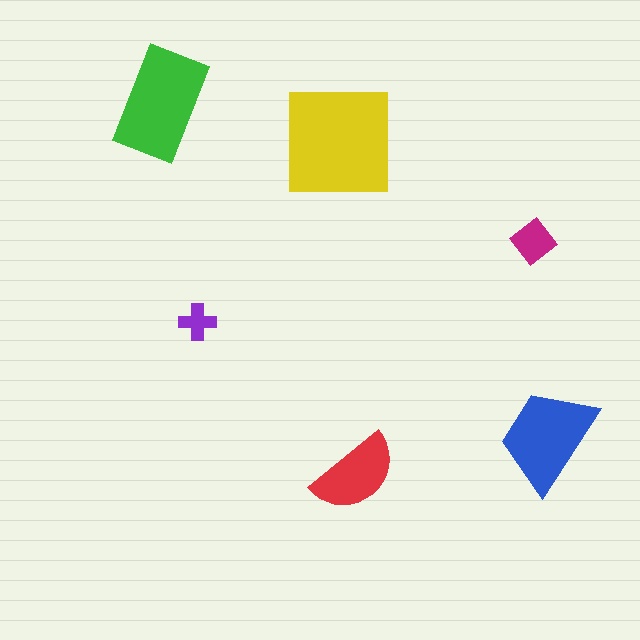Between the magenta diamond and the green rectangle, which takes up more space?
The green rectangle.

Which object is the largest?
The yellow square.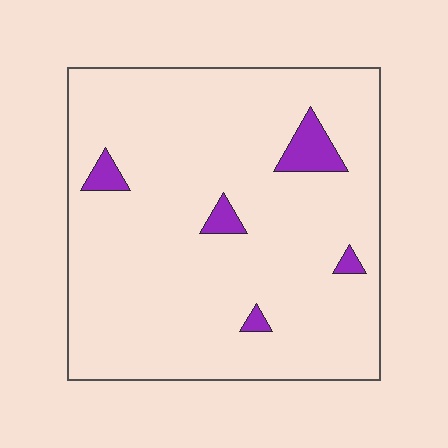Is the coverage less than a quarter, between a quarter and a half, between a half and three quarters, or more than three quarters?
Less than a quarter.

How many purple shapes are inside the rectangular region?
5.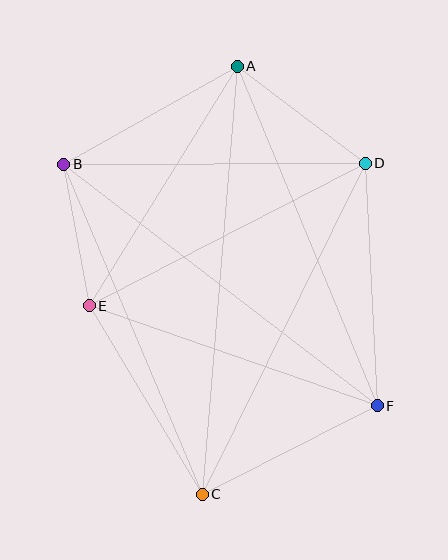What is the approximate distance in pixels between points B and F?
The distance between B and F is approximately 395 pixels.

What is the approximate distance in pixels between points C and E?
The distance between C and E is approximately 220 pixels.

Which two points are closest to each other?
Points B and E are closest to each other.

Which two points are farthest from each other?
Points A and C are farthest from each other.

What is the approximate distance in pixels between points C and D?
The distance between C and D is approximately 369 pixels.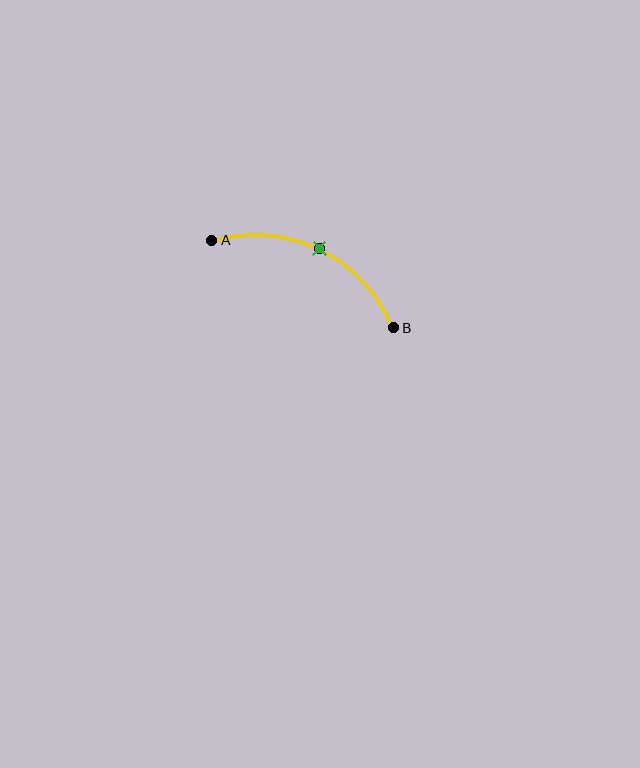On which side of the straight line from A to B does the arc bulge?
The arc bulges above the straight line connecting A and B.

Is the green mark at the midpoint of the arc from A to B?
Yes. The green mark lies on the arc at equal arc-length from both A and B — it is the arc midpoint.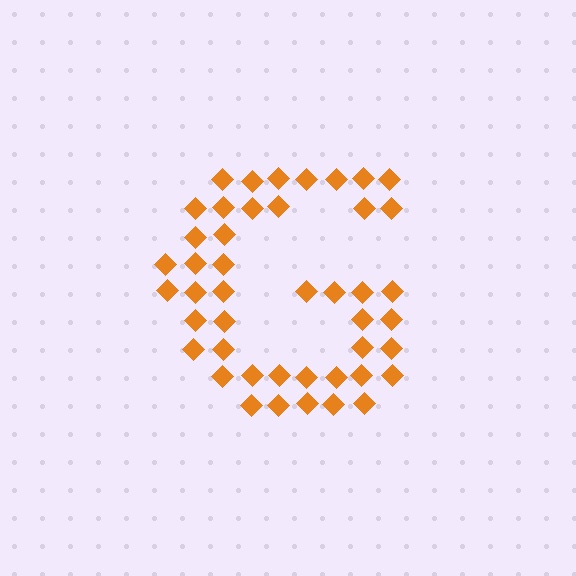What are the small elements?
The small elements are diamonds.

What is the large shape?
The large shape is the letter G.